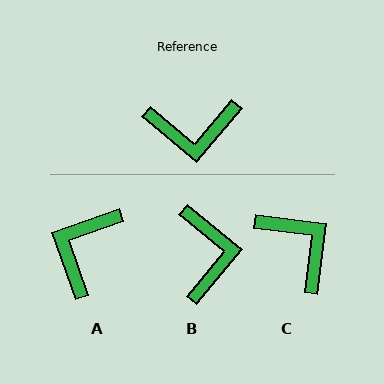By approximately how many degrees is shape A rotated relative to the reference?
Approximately 120 degrees clockwise.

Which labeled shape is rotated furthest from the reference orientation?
C, about 124 degrees away.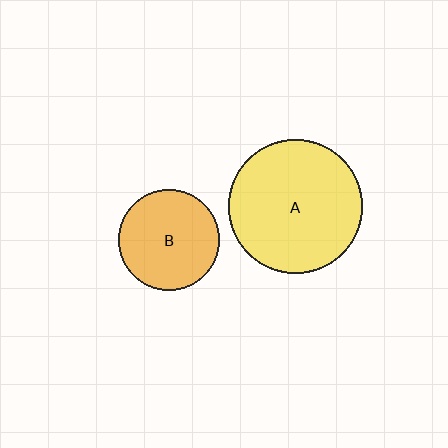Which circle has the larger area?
Circle A (yellow).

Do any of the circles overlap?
No, none of the circles overlap.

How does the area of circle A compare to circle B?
Approximately 1.8 times.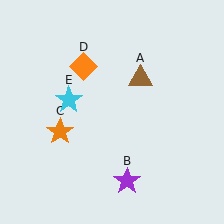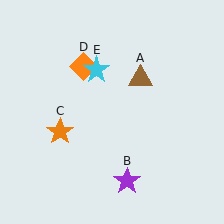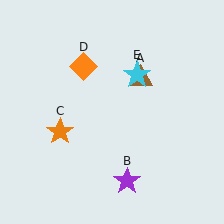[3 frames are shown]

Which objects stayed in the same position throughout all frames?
Brown triangle (object A) and purple star (object B) and orange star (object C) and orange diamond (object D) remained stationary.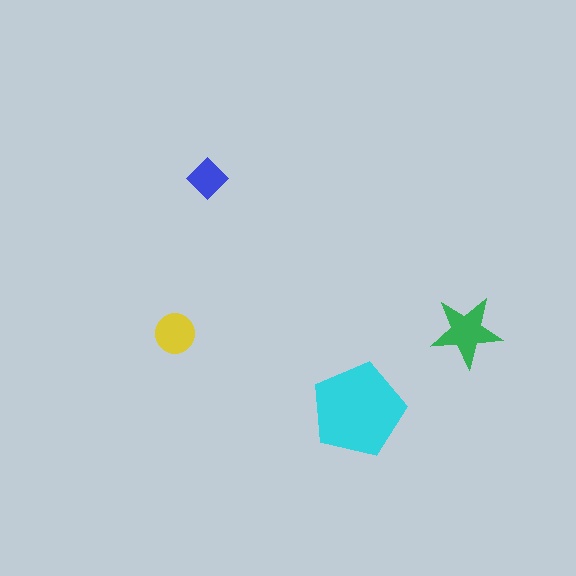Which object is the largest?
The cyan pentagon.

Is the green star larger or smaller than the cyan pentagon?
Smaller.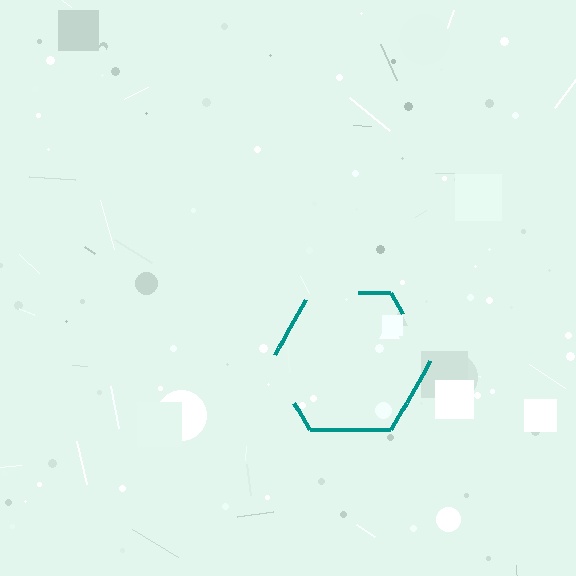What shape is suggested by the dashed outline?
The dashed outline suggests a hexagon.